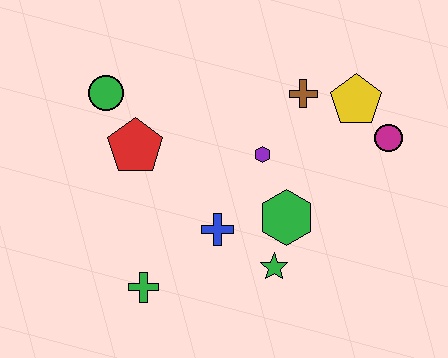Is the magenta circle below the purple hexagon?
No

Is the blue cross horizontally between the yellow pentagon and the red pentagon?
Yes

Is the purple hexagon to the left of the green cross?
No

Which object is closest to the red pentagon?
The green circle is closest to the red pentagon.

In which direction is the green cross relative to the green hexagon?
The green cross is to the left of the green hexagon.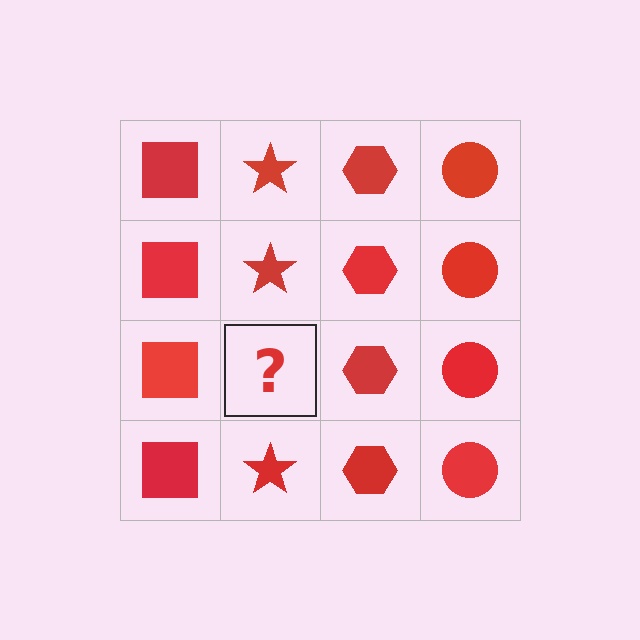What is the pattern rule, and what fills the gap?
The rule is that each column has a consistent shape. The gap should be filled with a red star.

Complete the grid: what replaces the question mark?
The question mark should be replaced with a red star.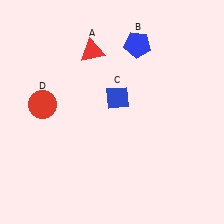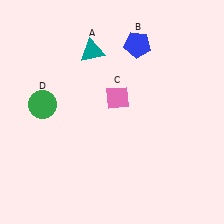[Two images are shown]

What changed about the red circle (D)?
In Image 1, D is red. In Image 2, it changed to green.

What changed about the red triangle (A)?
In Image 1, A is red. In Image 2, it changed to teal.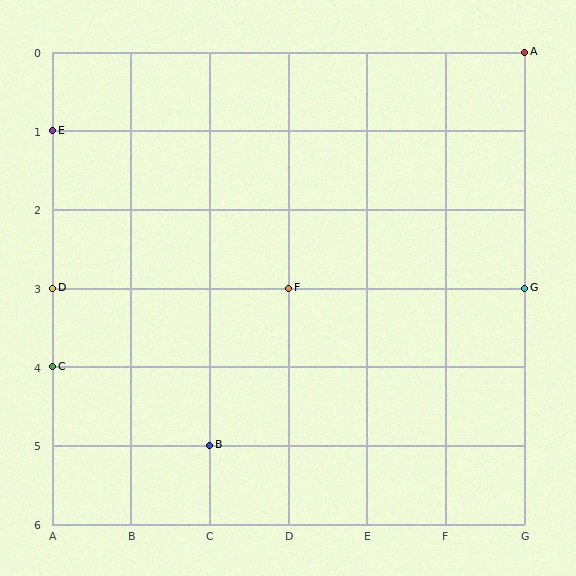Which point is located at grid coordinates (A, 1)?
Point E is at (A, 1).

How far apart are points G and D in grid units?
Points G and D are 6 columns apart.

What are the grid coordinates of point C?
Point C is at grid coordinates (A, 4).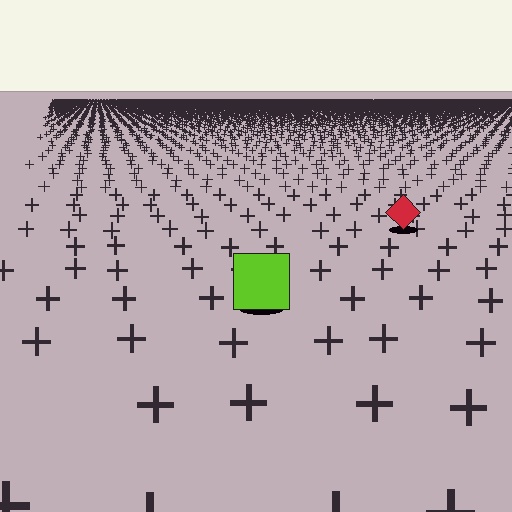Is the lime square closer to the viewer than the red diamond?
Yes. The lime square is closer — you can tell from the texture gradient: the ground texture is coarser near it.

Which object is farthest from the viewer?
The red diamond is farthest from the viewer. It appears smaller and the ground texture around it is denser.